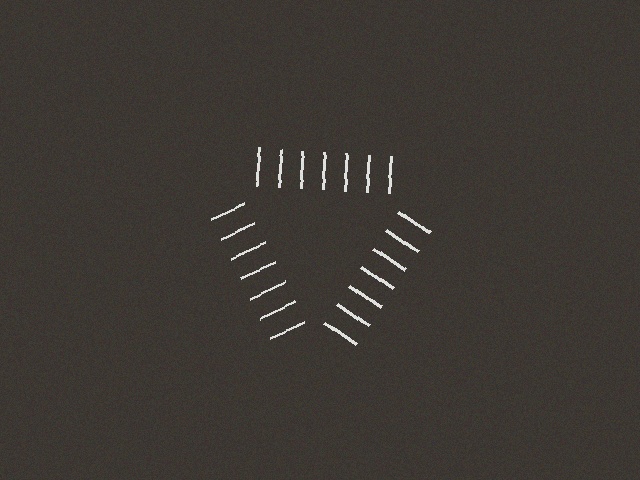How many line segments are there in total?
21 — 7 along each of the 3 edges.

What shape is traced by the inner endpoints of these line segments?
An illusory triangle — the line segments terminate on its edges but no continuous stroke is drawn.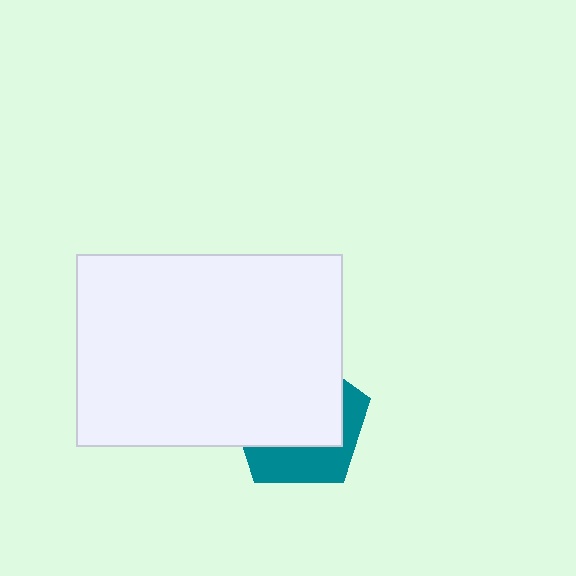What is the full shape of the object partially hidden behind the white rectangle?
The partially hidden object is a teal pentagon.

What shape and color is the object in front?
The object in front is a white rectangle.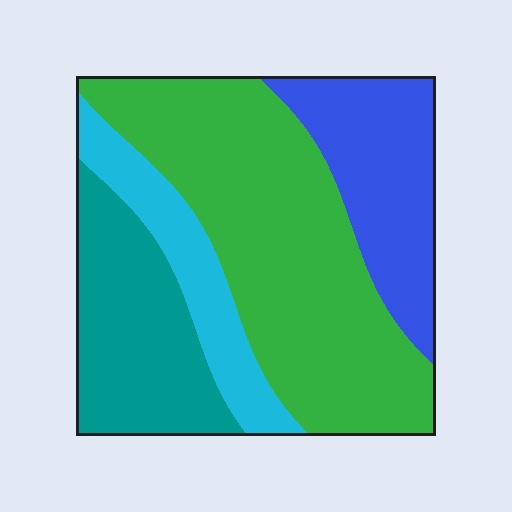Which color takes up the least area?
Cyan, at roughly 15%.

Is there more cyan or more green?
Green.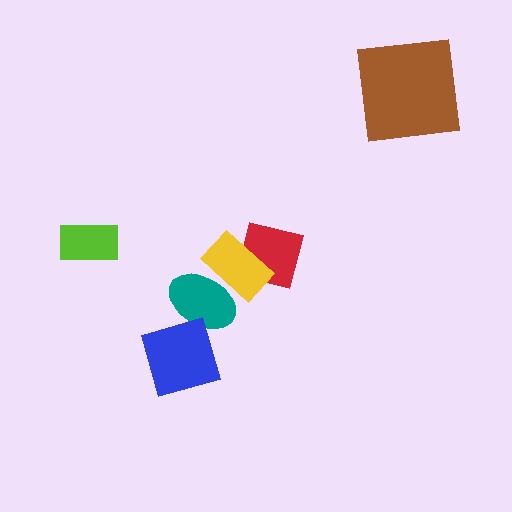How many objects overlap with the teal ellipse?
2 objects overlap with the teal ellipse.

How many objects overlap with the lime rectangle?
0 objects overlap with the lime rectangle.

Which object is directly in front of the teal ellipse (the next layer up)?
The blue square is directly in front of the teal ellipse.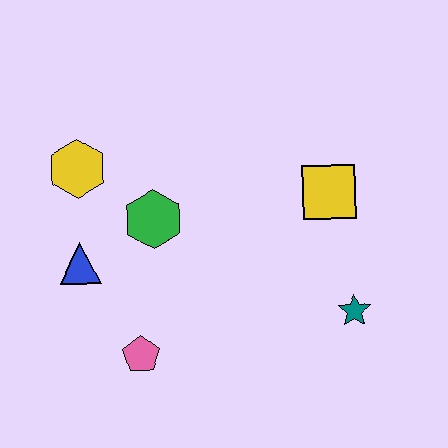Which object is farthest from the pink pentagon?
The yellow square is farthest from the pink pentagon.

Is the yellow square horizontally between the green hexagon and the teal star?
Yes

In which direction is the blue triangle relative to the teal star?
The blue triangle is to the left of the teal star.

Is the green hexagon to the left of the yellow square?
Yes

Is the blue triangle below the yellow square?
Yes